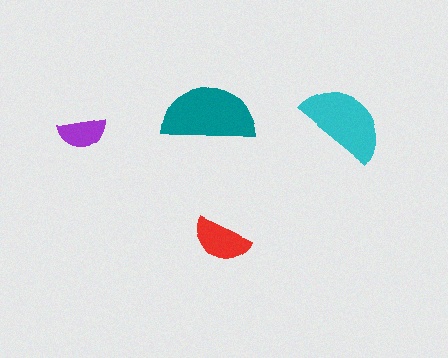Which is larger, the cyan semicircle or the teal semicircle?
The teal one.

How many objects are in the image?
There are 4 objects in the image.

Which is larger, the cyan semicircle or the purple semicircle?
The cyan one.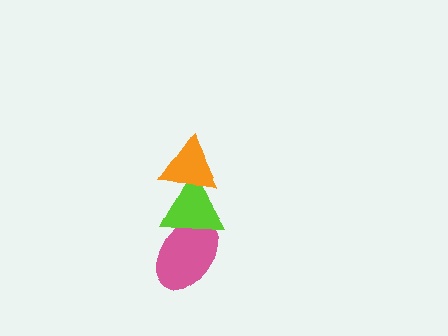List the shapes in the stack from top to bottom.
From top to bottom: the orange triangle, the lime triangle, the pink ellipse.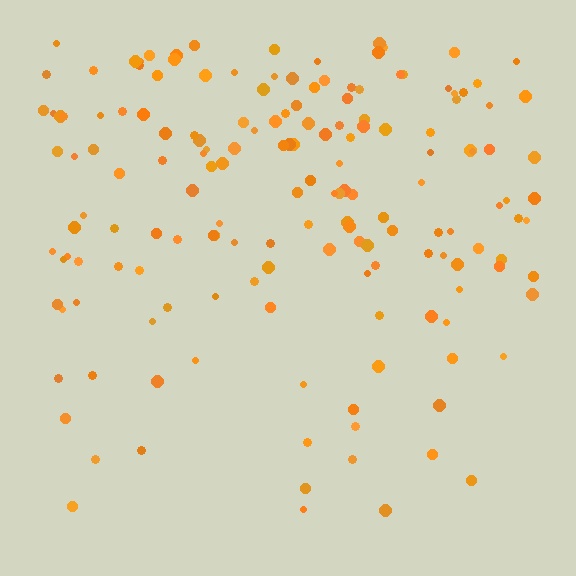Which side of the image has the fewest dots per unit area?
The bottom.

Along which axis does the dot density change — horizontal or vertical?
Vertical.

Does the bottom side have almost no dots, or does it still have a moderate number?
Still a moderate number, just noticeably fewer than the top.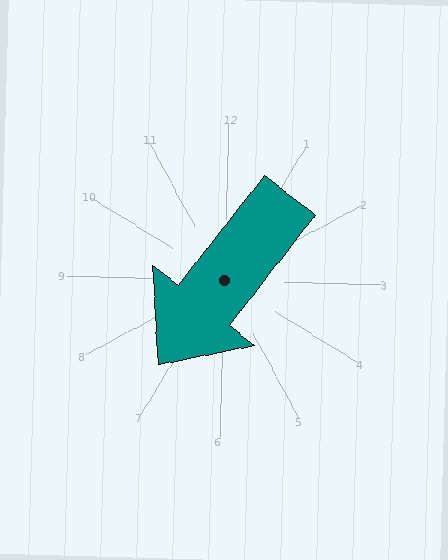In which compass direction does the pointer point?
Southwest.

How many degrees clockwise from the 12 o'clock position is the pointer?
Approximately 216 degrees.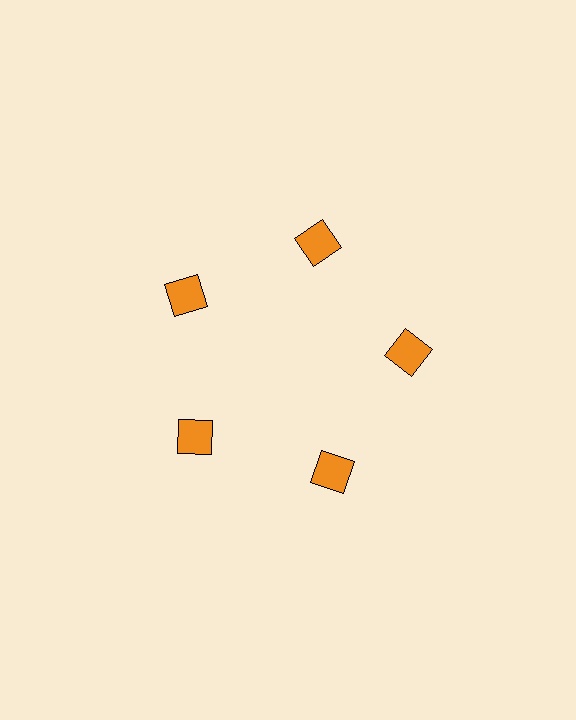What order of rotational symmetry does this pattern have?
This pattern has 5-fold rotational symmetry.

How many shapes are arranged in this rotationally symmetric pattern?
There are 5 shapes, arranged in 5 groups of 1.